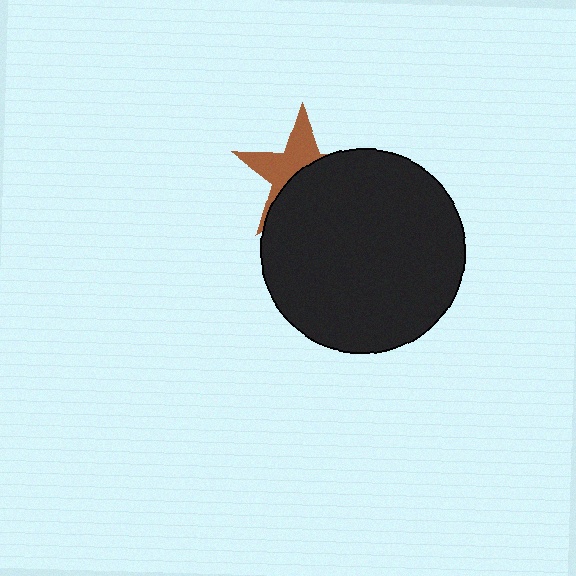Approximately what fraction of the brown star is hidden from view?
Roughly 56% of the brown star is hidden behind the black circle.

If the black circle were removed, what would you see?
You would see the complete brown star.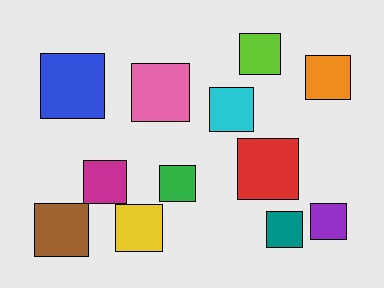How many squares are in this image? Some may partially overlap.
There are 12 squares.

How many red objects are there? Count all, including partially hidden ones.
There is 1 red object.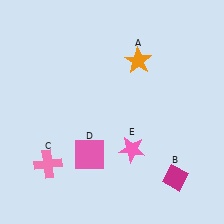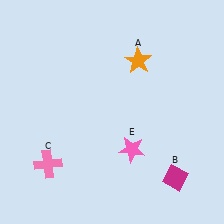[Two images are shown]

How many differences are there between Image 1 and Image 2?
There is 1 difference between the two images.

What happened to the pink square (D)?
The pink square (D) was removed in Image 2. It was in the bottom-left area of Image 1.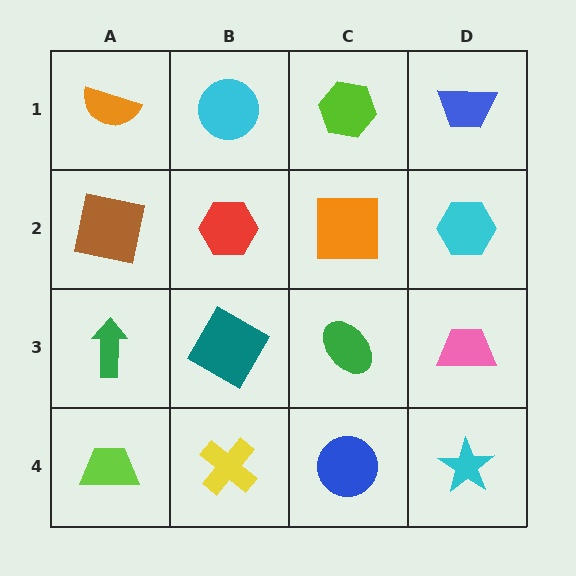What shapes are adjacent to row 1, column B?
A red hexagon (row 2, column B), an orange semicircle (row 1, column A), a lime hexagon (row 1, column C).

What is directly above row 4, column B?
A teal square.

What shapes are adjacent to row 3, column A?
A brown square (row 2, column A), a lime trapezoid (row 4, column A), a teal square (row 3, column B).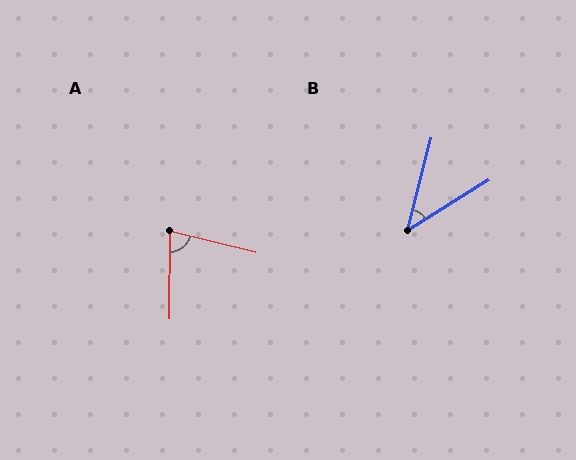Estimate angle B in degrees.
Approximately 44 degrees.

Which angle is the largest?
A, at approximately 76 degrees.